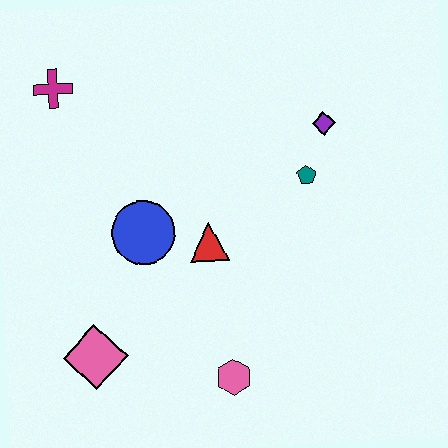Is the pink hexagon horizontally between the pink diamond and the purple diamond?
Yes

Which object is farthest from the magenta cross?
The pink hexagon is farthest from the magenta cross.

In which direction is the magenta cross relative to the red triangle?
The magenta cross is above the red triangle.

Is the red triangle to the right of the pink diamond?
Yes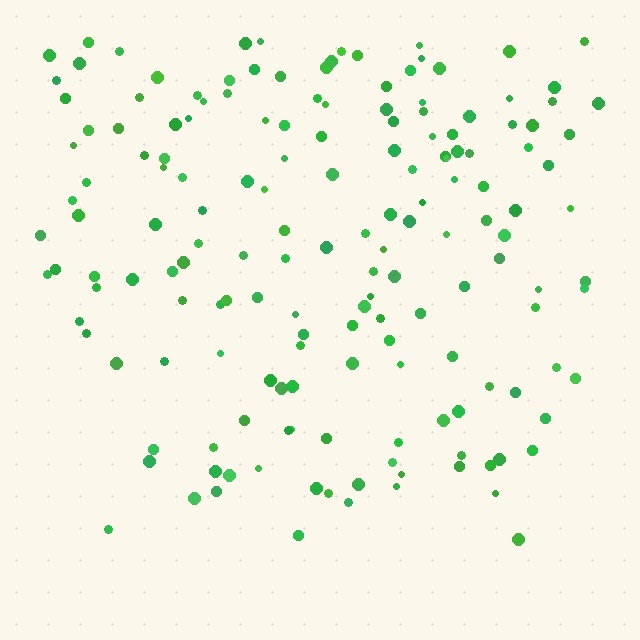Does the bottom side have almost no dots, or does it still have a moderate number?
Still a moderate number, just noticeably fewer than the top.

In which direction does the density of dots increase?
From bottom to top, with the top side densest.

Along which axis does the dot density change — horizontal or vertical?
Vertical.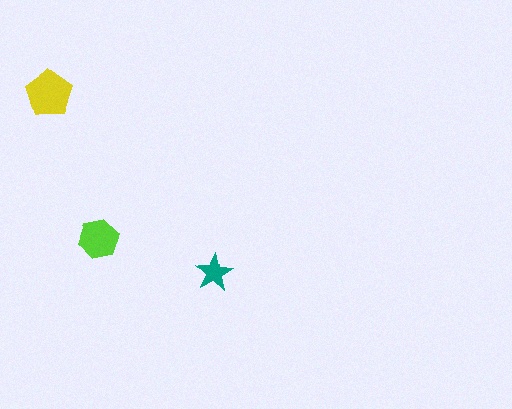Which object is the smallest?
The teal star.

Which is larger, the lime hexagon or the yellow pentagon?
The yellow pentagon.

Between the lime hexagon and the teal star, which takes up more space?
The lime hexagon.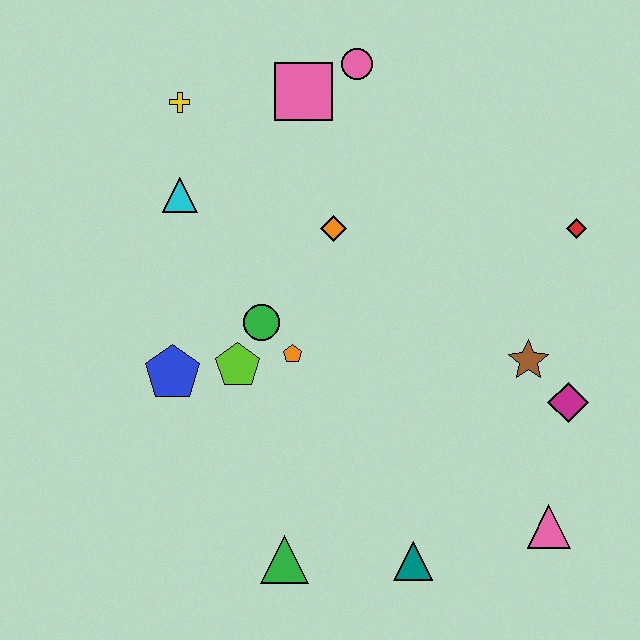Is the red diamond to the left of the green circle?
No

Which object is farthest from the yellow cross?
The pink triangle is farthest from the yellow cross.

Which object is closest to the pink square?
The pink circle is closest to the pink square.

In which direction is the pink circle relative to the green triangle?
The pink circle is above the green triangle.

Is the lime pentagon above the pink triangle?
Yes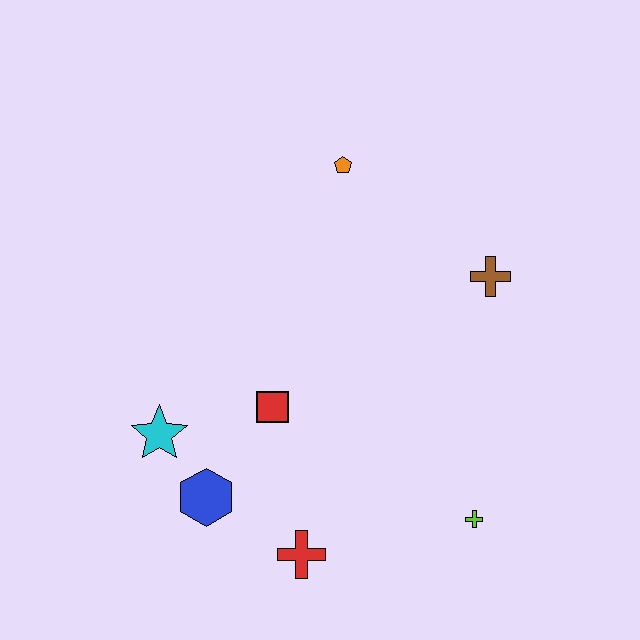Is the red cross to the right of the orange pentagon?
No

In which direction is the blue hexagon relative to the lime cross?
The blue hexagon is to the left of the lime cross.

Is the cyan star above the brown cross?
No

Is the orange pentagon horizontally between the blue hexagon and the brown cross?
Yes